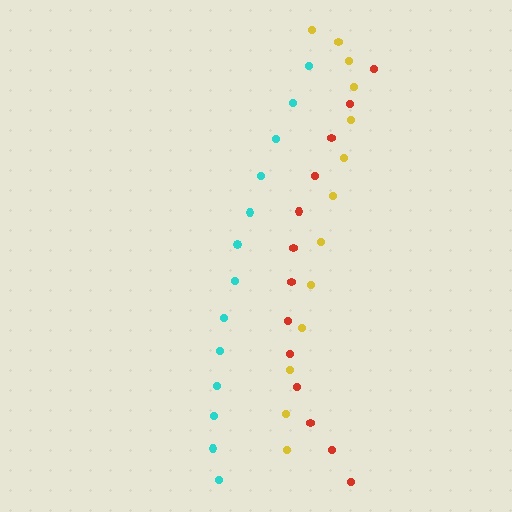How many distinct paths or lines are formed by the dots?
There are 3 distinct paths.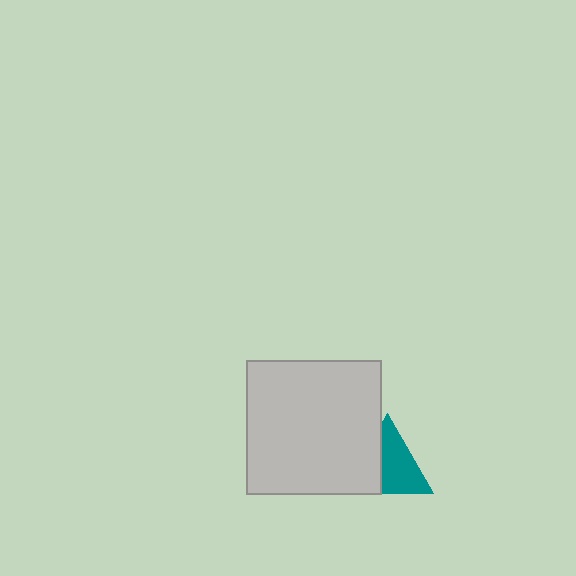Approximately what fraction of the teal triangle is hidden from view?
Roughly 38% of the teal triangle is hidden behind the light gray square.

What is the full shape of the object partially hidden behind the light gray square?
The partially hidden object is a teal triangle.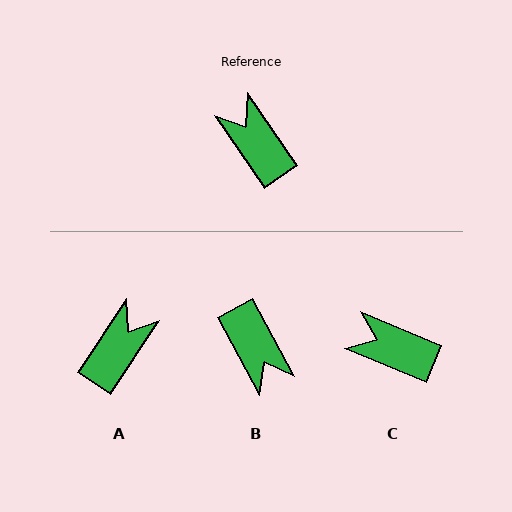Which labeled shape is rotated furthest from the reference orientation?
B, about 174 degrees away.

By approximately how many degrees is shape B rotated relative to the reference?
Approximately 174 degrees counter-clockwise.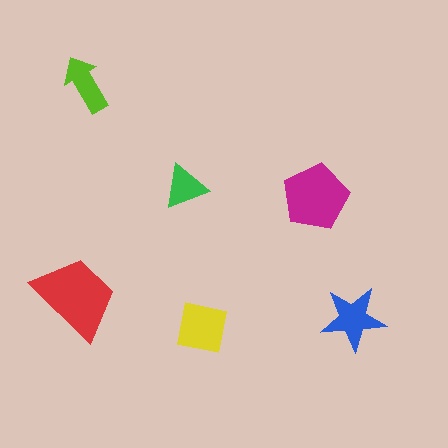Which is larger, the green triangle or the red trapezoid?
The red trapezoid.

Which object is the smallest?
The green triangle.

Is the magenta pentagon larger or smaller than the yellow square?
Larger.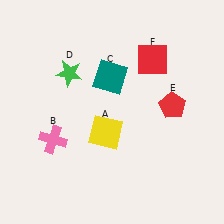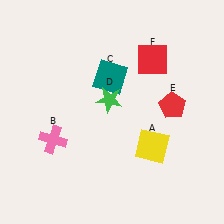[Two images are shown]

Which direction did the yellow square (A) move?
The yellow square (A) moved right.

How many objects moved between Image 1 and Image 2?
2 objects moved between the two images.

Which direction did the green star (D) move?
The green star (D) moved right.